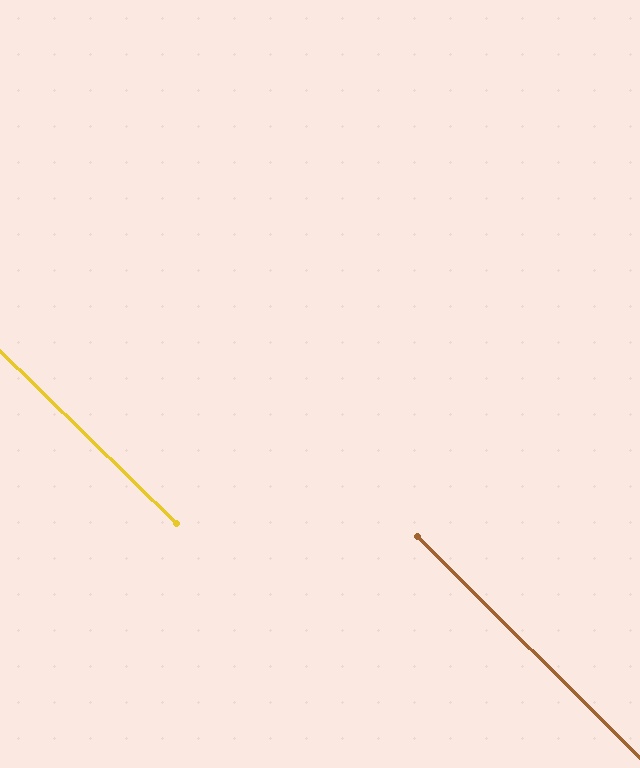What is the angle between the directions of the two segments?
Approximately 1 degree.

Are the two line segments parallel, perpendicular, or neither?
Parallel — their directions differ by only 0.7°.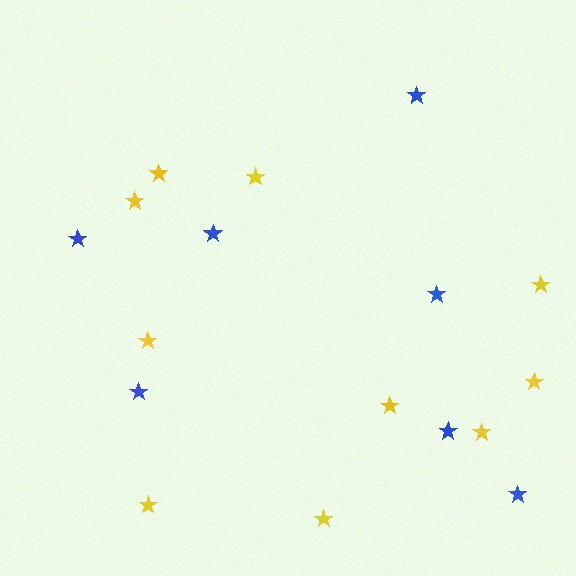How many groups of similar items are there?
There are 2 groups: one group of yellow stars (10) and one group of blue stars (7).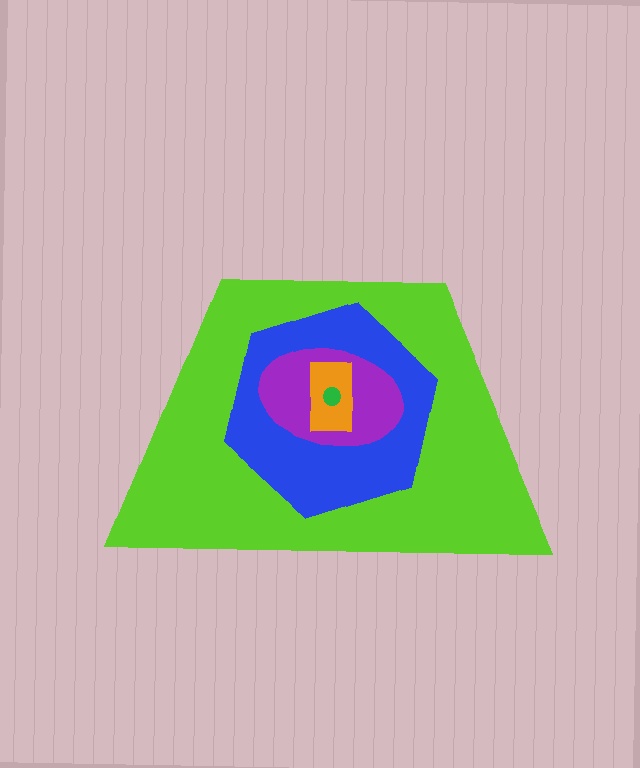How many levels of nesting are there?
5.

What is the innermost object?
The green circle.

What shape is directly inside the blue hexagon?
The purple ellipse.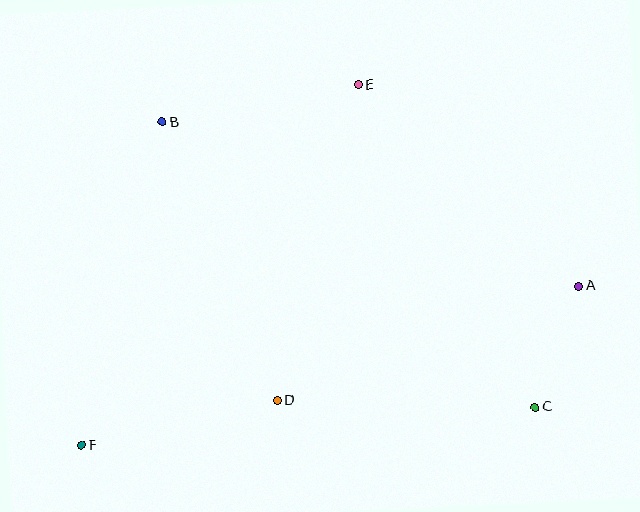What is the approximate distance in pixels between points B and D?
The distance between B and D is approximately 301 pixels.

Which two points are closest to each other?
Points A and C are closest to each other.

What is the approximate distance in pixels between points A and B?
The distance between A and B is approximately 448 pixels.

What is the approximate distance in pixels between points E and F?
The distance between E and F is approximately 455 pixels.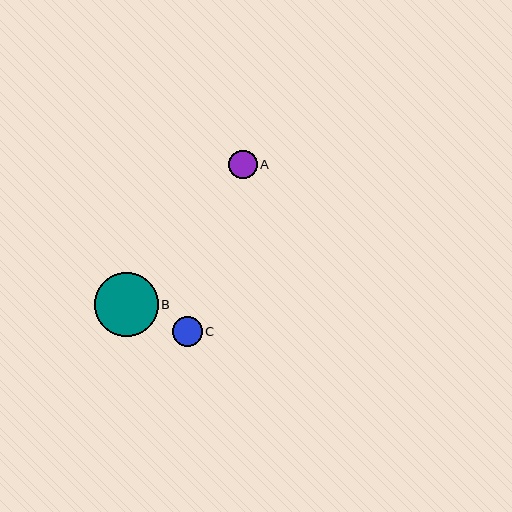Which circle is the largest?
Circle B is the largest with a size of approximately 64 pixels.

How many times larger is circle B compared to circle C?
Circle B is approximately 2.2 times the size of circle C.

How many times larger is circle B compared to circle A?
Circle B is approximately 2.3 times the size of circle A.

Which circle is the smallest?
Circle A is the smallest with a size of approximately 28 pixels.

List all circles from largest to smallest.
From largest to smallest: B, C, A.